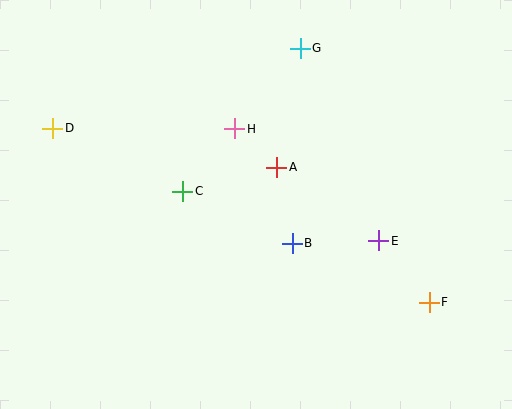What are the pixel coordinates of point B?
Point B is at (292, 243).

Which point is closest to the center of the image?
Point A at (277, 167) is closest to the center.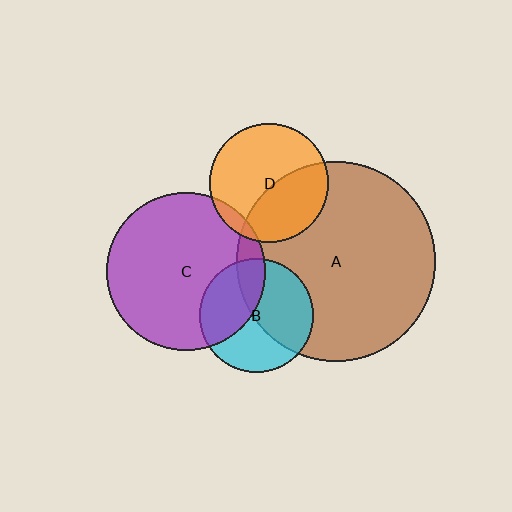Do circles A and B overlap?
Yes.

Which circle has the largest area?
Circle A (brown).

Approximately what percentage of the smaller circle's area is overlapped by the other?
Approximately 50%.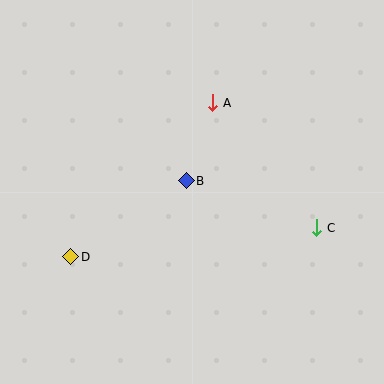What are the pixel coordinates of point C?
Point C is at (317, 228).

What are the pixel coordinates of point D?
Point D is at (71, 257).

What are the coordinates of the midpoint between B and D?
The midpoint between B and D is at (129, 219).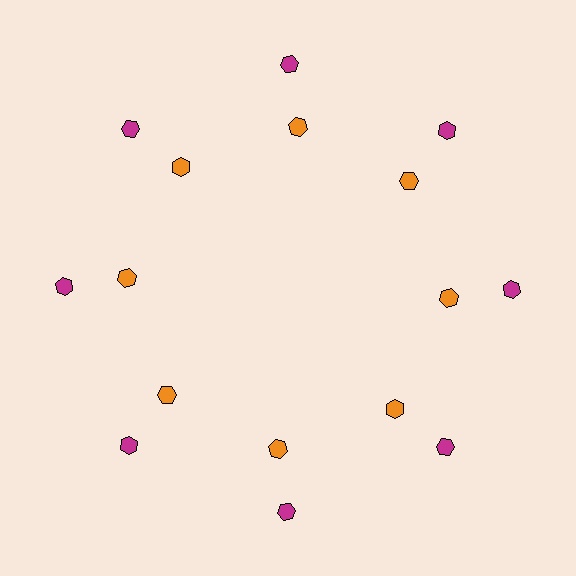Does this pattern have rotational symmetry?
Yes, this pattern has 8-fold rotational symmetry. It looks the same after rotating 45 degrees around the center.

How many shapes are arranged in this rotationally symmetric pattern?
There are 16 shapes, arranged in 8 groups of 2.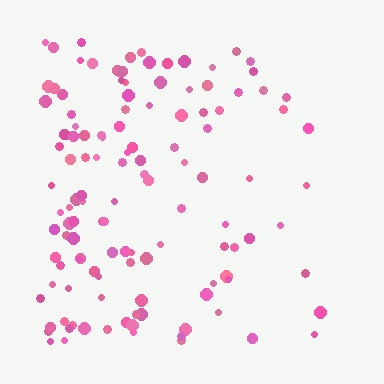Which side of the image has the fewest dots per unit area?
The right.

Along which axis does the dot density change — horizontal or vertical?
Horizontal.